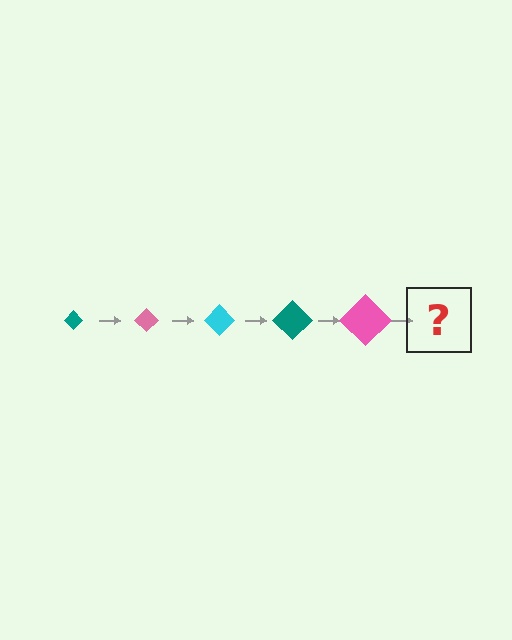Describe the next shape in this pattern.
It should be a cyan diamond, larger than the previous one.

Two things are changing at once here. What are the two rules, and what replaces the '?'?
The two rules are that the diamond grows larger each step and the color cycles through teal, pink, and cyan. The '?' should be a cyan diamond, larger than the previous one.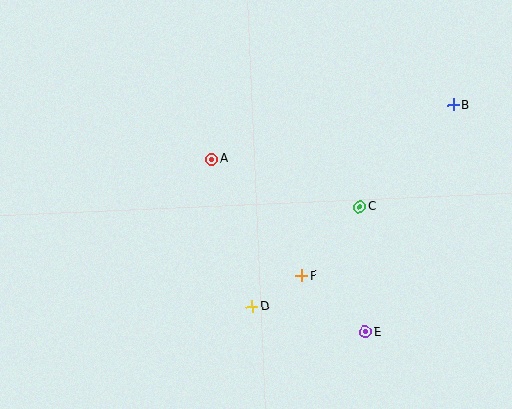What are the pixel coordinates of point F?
Point F is at (302, 276).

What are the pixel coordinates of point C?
Point C is at (360, 207).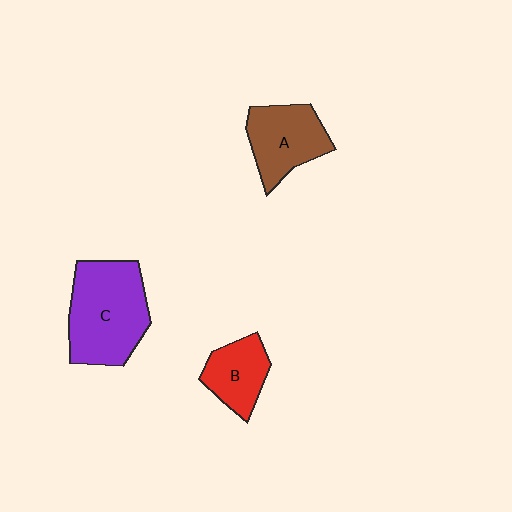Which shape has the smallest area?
Shape B (red).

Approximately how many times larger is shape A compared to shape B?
Approximately 1.3 times.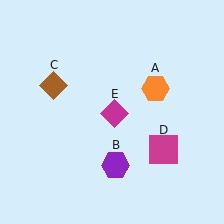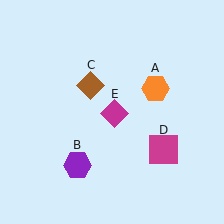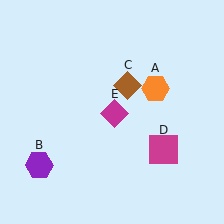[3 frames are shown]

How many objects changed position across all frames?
2 objects changed position: purple hexagon (object B), brown diamond (object C).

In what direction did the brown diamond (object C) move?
The brown diamond (object C) moved right.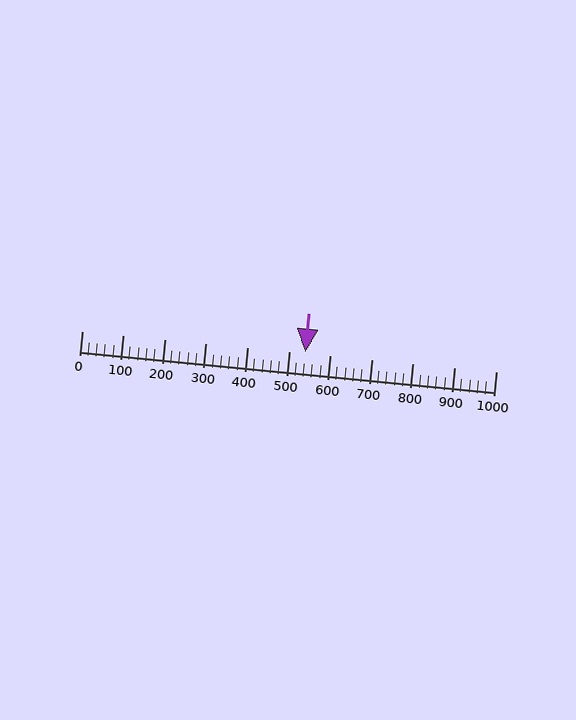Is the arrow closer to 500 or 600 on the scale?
The arrow is closer to 500.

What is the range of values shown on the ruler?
The ruler shows values from 0 to 1000.